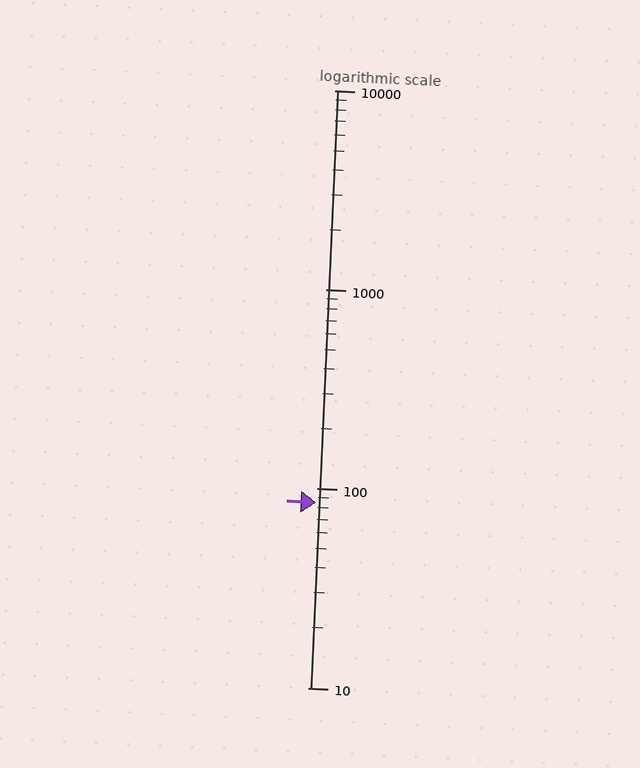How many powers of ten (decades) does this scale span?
The scale spans 3 decades, from 10 to 10000.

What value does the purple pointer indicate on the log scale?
The pointer indicates approximately 85.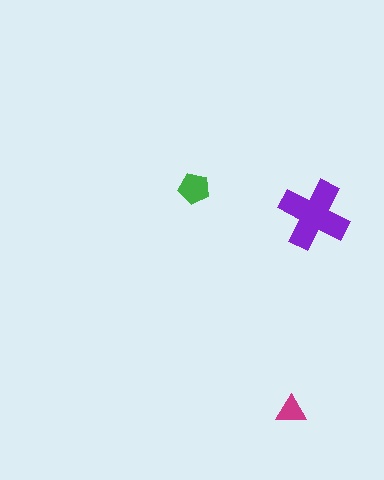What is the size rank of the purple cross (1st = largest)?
1st.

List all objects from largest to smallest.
The purple cross, the green pentagon, the magenta triangle.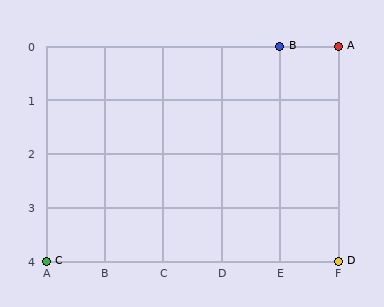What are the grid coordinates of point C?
Point C is at grid coordinates (A, 4).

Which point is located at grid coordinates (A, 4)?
Point C is at (A, 4).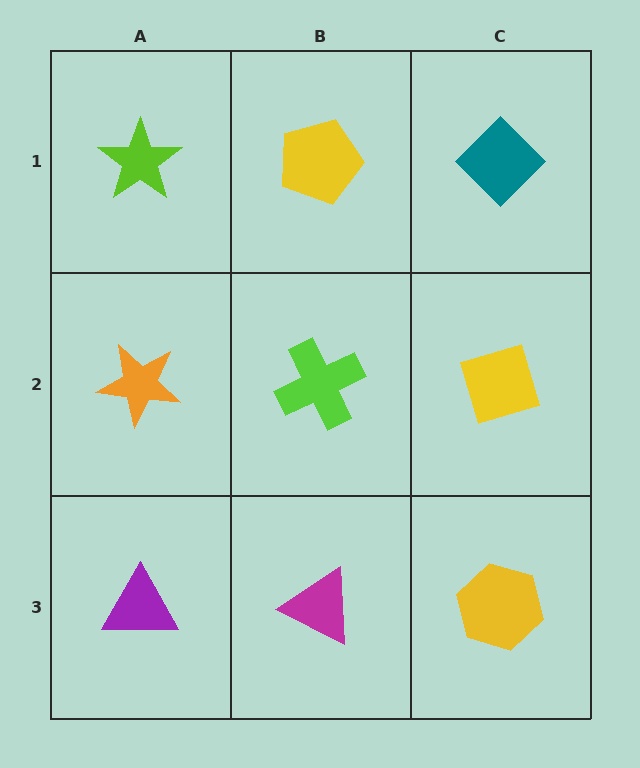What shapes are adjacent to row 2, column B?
A yellow pentagon (row 1, column B), a magenta triangle (row 3, column B), an orange star (row 2, column A), a yellow diamond (row 2, column C).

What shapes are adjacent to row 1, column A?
An orange star (row 2, column A), a yellow pentagon (row 1, column B).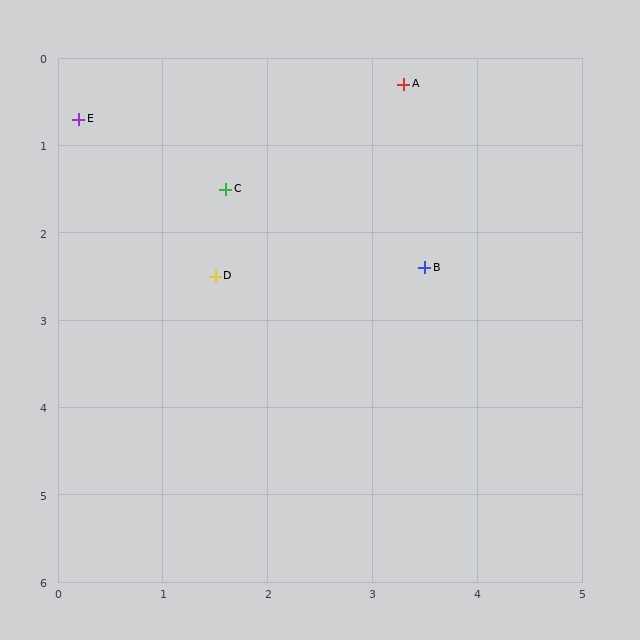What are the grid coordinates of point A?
Point A is at approximately (3.3, 0.3).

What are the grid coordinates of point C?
Point C is at approximately (1.6, 1.5).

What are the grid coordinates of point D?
Point D is at approximately (1.5, 2.5).